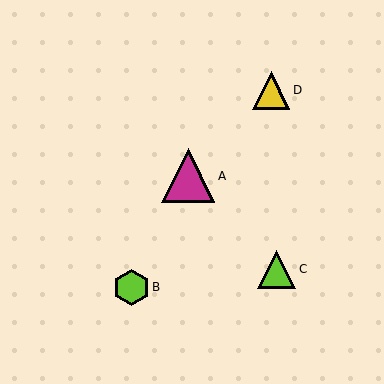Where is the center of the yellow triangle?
The center of the yellow triangle is at (271, 90).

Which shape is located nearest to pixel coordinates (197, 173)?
The magenta triangle (labeled A) at (188, 176) is nearest to that location.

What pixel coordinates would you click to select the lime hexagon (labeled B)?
Click at (131, 287) to select the lime hexagon B.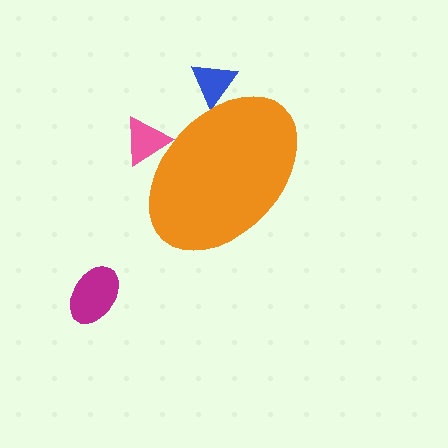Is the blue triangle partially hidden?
Yes, the blue triangle is partially hidden behind the orange ellipse.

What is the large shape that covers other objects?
An orange ellipse.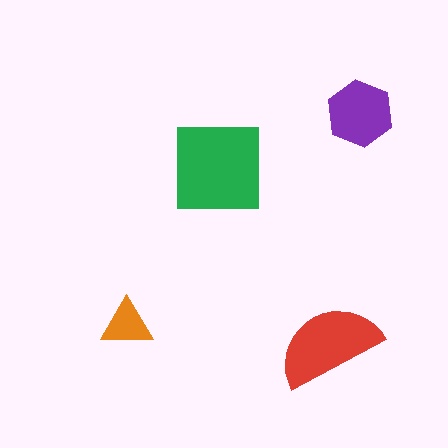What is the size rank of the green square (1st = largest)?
1st.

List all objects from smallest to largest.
The orange triangle, the purple hexagon, the red semicircle, the green square.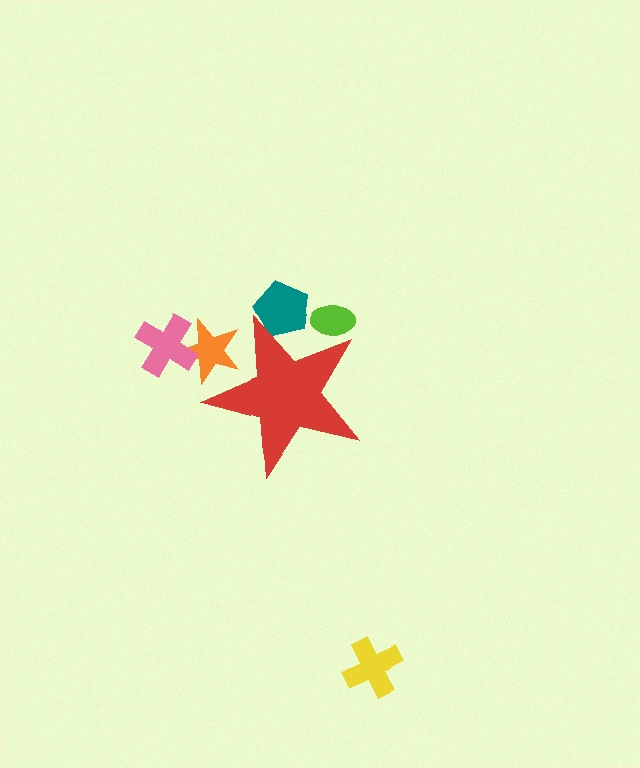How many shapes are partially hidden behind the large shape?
3 shapes are partially hidden.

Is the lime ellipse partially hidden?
Yes, the lime ellipse is partially hidden behind the red star.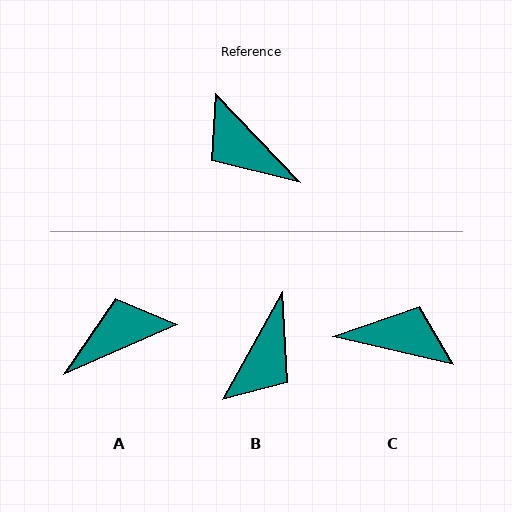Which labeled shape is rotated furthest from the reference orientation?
C, about 147 degrees away.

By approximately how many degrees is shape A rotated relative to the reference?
Approximately 110 degrees clockwise.